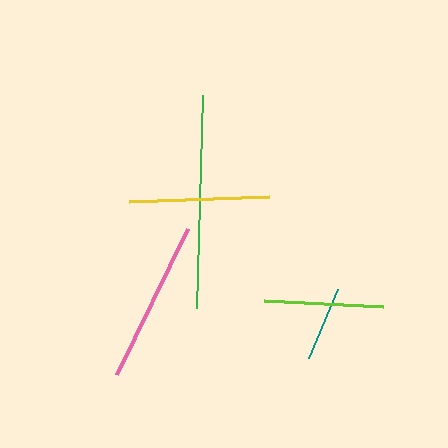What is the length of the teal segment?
The teal segment is approximately 75 pixels long.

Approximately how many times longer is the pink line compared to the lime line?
The pink line is approximately 1.4 times the length of the lime line.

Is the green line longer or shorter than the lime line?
The green line is longer than the lime line.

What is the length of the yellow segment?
The yellow segment is approximately 140 pixels long.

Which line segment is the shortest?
The teal line is the shortest at approximately 75 pixels.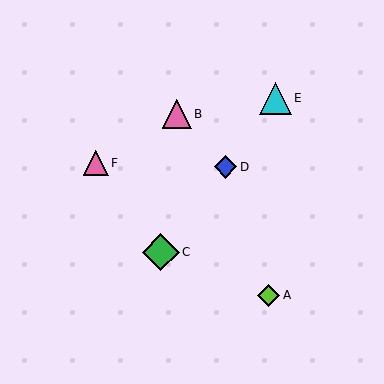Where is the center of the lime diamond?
The center of the lime diamond is at (269, 295).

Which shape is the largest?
The green diamond (labeled C) is the largest.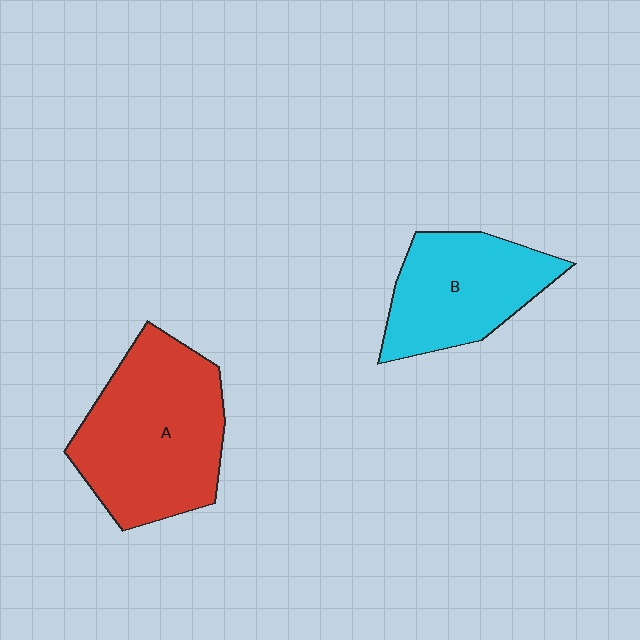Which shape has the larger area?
Shape A (red).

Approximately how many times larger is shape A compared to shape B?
Approximately 1.4 times.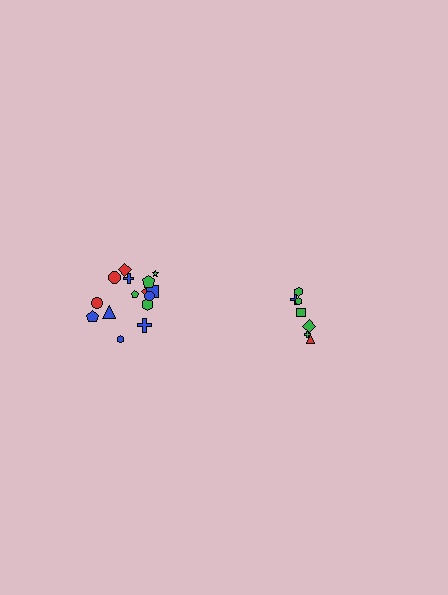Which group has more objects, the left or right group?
The left group.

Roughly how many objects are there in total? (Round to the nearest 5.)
Roughly 20 objects in total.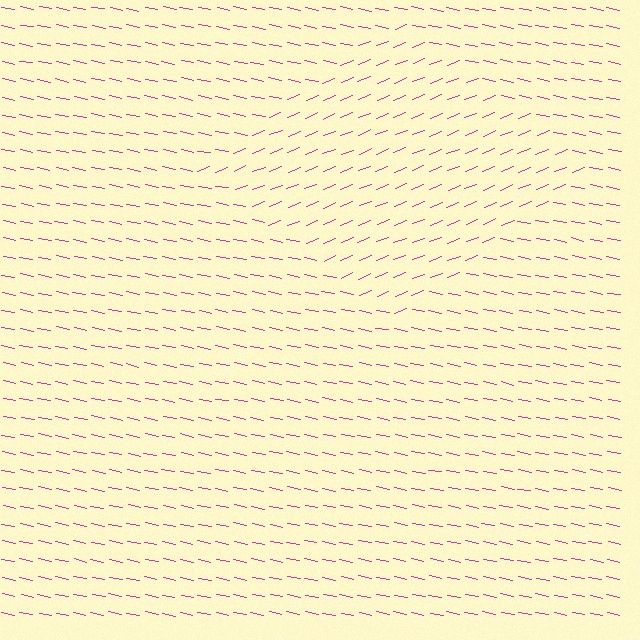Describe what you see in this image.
The image is filled with small magenta line segments. A diamond region in the image has lines oriented differently from the surrounding lines, creating a visible texture boundary.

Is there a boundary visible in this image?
Yes, there is a texture boundary formed by a change in line orientation.